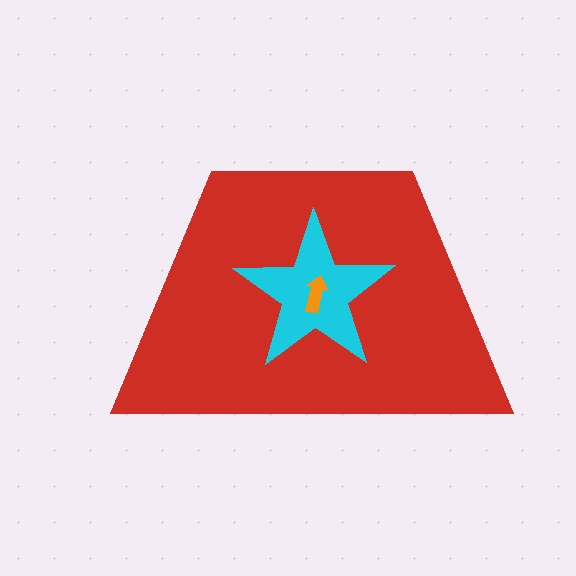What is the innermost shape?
The orange arrow.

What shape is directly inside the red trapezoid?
The cyan star.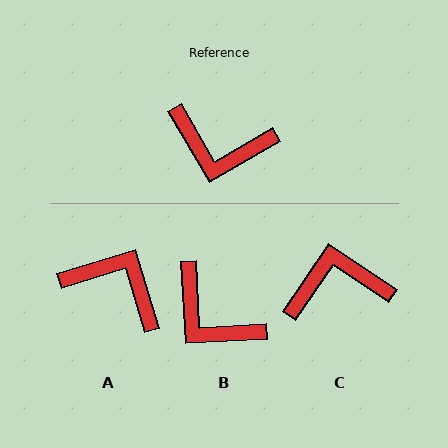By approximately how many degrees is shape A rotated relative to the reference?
Approximately 167 degrees counter-clockwise.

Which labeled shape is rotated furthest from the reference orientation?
A, about 167 degrees away.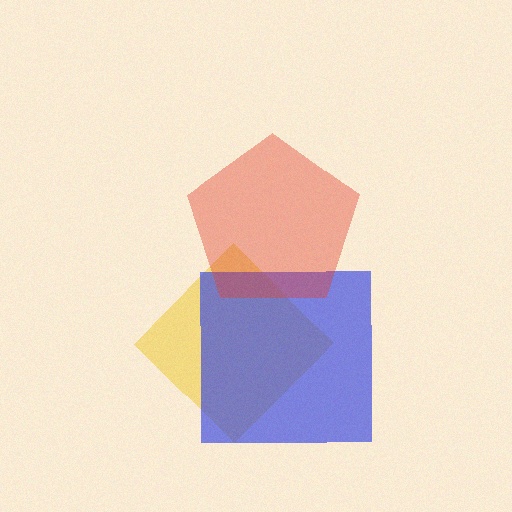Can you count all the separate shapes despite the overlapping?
Yes, there are 3 separate shapes.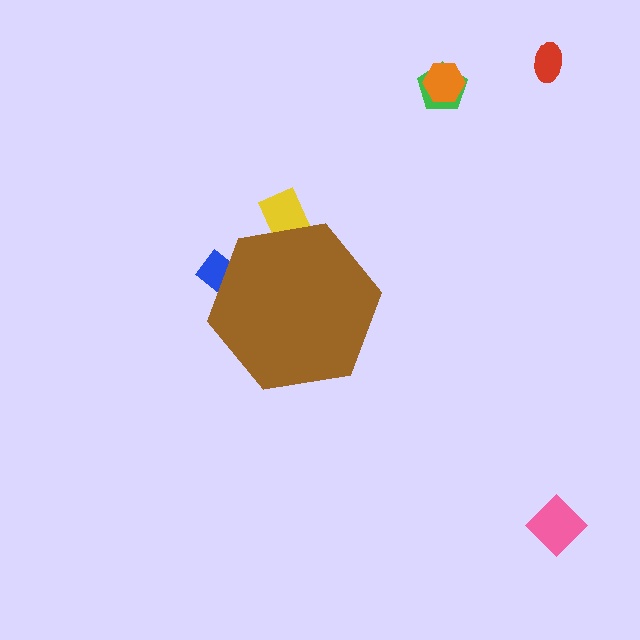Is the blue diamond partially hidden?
Yes, the blue diamond is partially hidden behind the brown hexagon.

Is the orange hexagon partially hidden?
No, the orange hexagon is fully visible.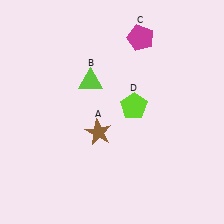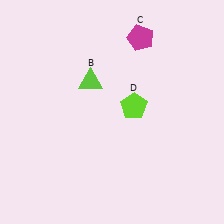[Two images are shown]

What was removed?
The brown star (A) was removed in Image 2.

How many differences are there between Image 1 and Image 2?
There is 1 difference between the two images.